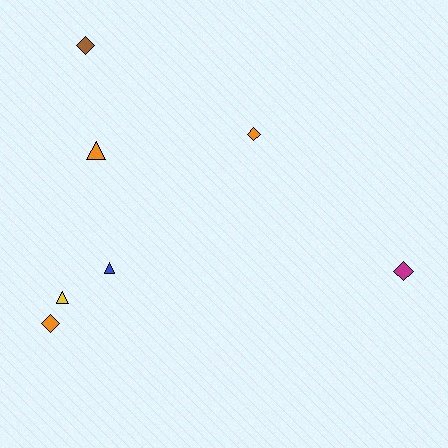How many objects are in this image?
There are 7 objects.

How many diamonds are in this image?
There are 4 diamonds.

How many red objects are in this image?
There are no red objects.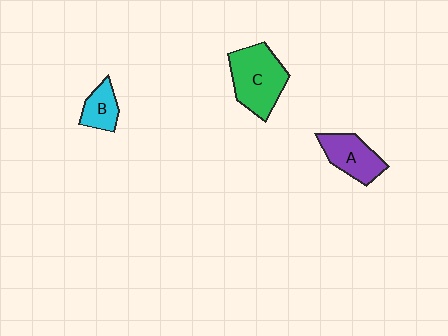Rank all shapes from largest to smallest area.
From largest to smallest: C (green), A (purple), B (cyan).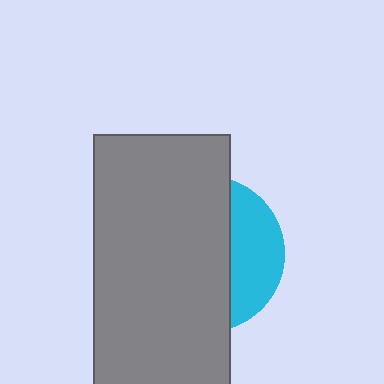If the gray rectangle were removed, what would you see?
You would see the complete cyan circle.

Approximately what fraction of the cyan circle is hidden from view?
Roughly 70% of the cyan circle is hidden behind the gray rectangle.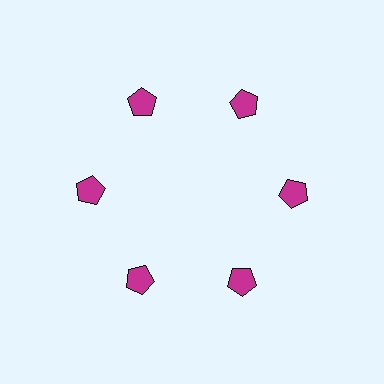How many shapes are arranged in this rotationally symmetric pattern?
There are 6 shapes, arranged in 6 groups of 1.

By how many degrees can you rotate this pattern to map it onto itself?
The pattern maps onto itself every 60 degrees of rotation.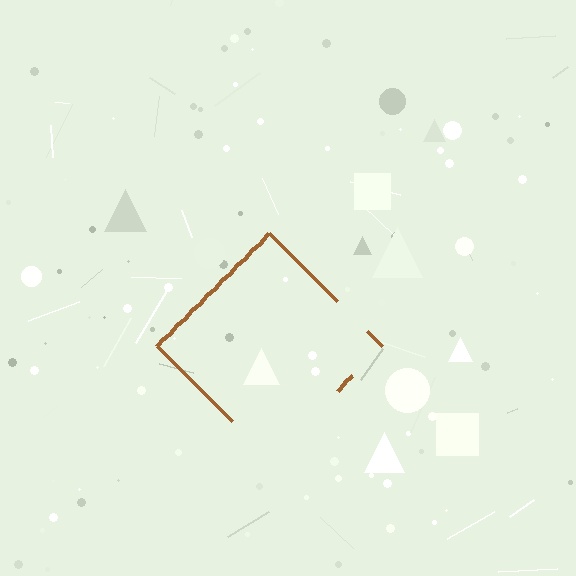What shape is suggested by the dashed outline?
The dashed outline suggests a diamond.